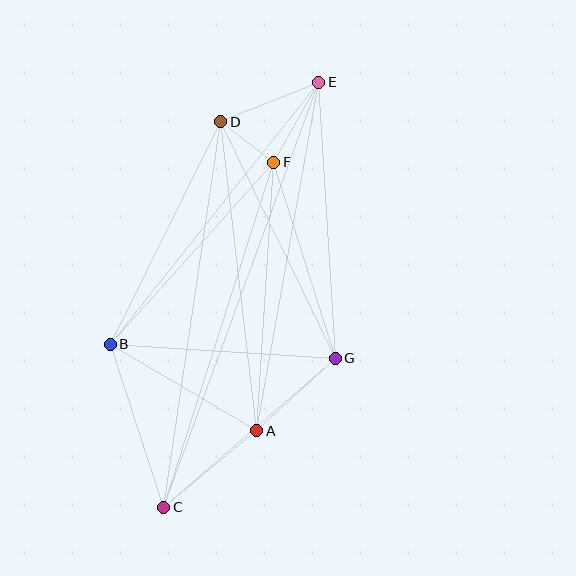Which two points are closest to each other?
Points D and F are closest to each other.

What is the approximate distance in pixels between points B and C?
The distance between B and C is approximately 172 pixels.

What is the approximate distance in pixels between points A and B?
The distance between A and B is approximately 170 pixels.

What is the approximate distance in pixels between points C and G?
The distance between C and G is approximately 227 pixels.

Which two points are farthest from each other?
Points C and E are farthest from each other.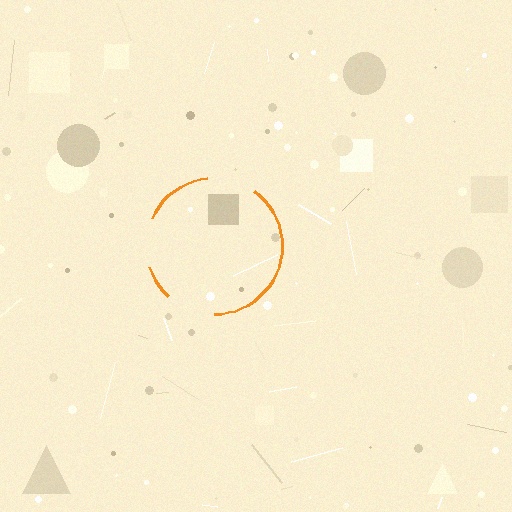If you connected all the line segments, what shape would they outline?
They would outline a circle.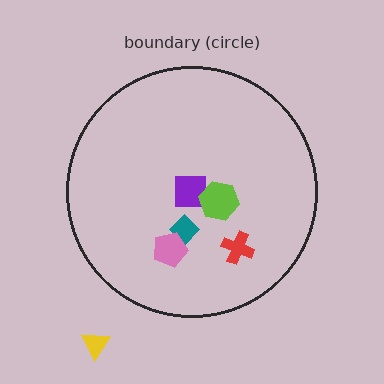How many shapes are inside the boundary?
5 inside, 1 outside.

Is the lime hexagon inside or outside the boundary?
Inside.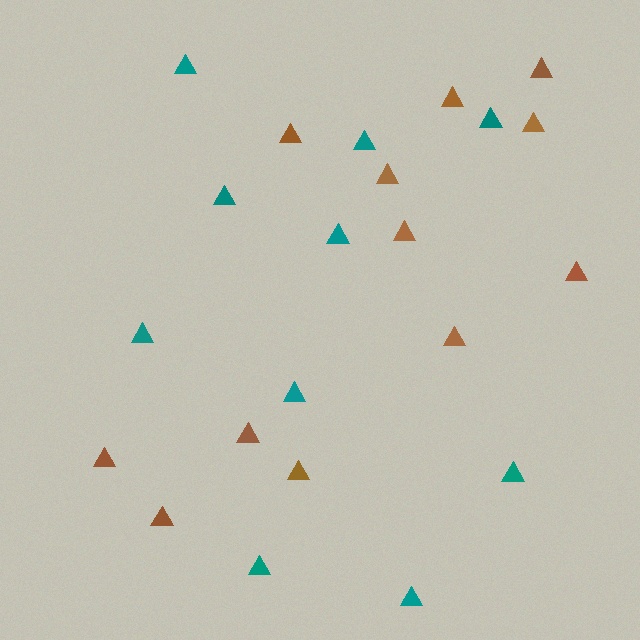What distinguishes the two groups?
There are 2 groups: one group of teal triangles (10) and one group of brown triangles (12).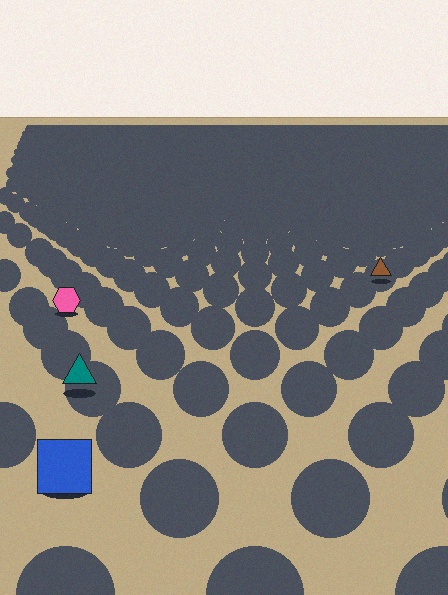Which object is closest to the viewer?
The blue square is closest. The texture marks near it are larger and more spread out.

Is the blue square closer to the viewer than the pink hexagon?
Yes. The blue square is closer — you can tell from the texture gradient: the ground texture is coarser near it.